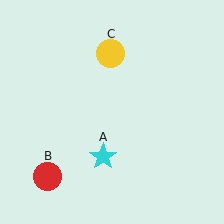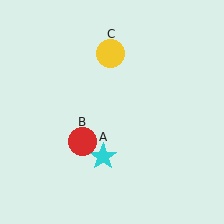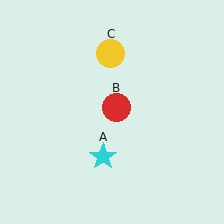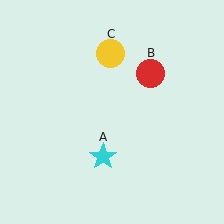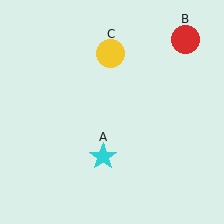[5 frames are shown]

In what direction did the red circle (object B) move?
The red circle (object B) moved up and to the right.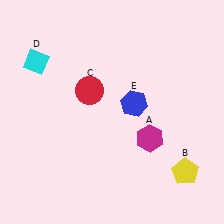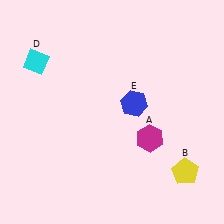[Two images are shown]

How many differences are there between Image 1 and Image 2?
There is 1 difference between the two images.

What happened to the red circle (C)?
The red circle (C) was removed in Image 2. It was in the top-left area of Image 1.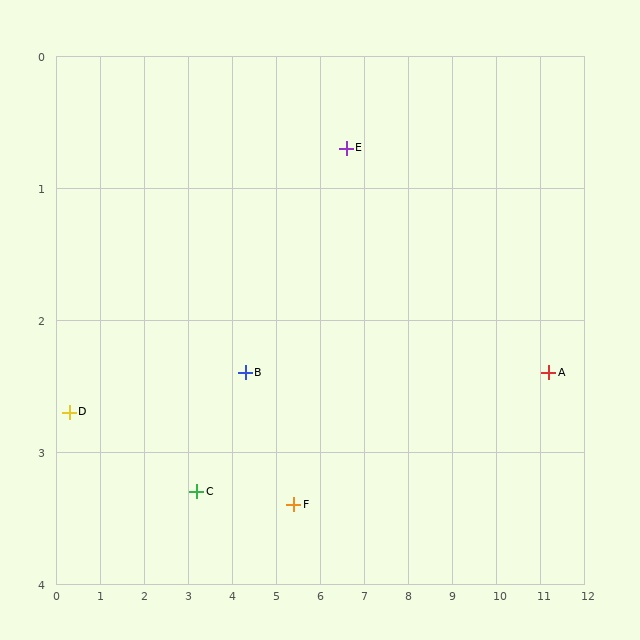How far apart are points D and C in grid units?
Points D and C are about 3.0 grid units apart.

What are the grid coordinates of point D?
Point D is at approximately (0.3, 2.7).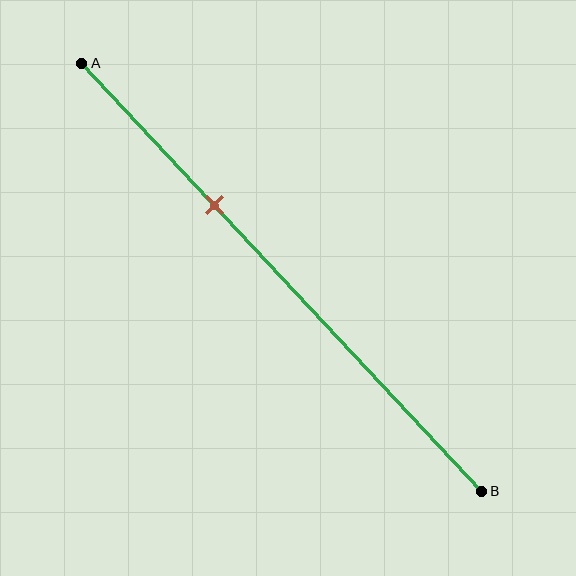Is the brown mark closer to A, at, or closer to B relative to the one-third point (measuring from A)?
The brown mark is approximately at the one-third point of segment AB.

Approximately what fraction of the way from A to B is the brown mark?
The brown mark is approximately 35% of the way from A to B.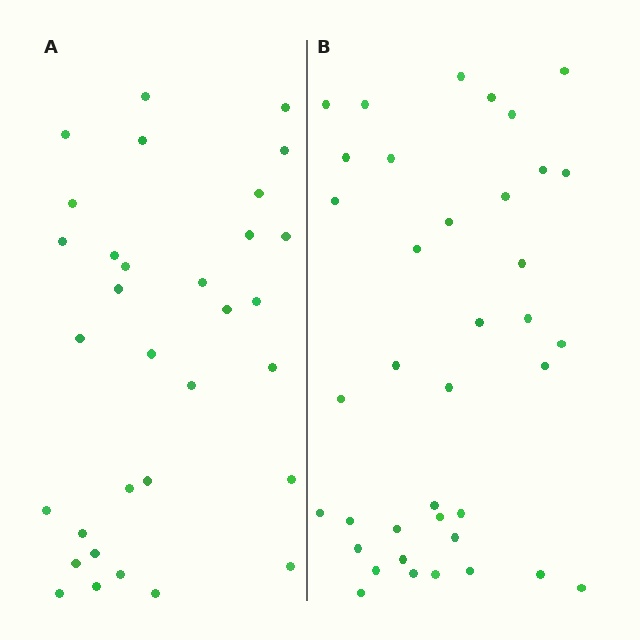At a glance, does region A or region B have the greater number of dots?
Region B (the right region) has more dots.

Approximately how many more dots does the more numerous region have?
Region B has about 6 more dots than region A.